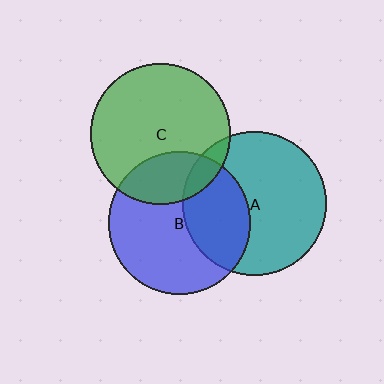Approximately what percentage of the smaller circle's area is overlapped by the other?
Approximately 35%.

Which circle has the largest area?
Circle A (teal).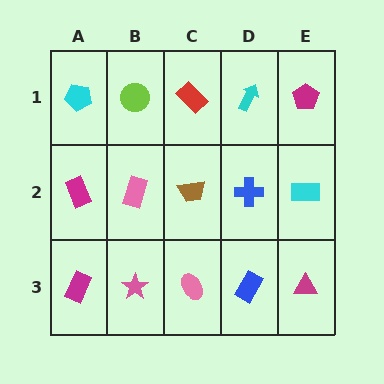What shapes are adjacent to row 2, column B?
A lime circle (row 1, column B), a pink star (row 3, column B), a magenta rectangle (row 2, column A), a brown trapezoid (row 2, column C).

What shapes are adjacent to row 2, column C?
A red rectangle (row 1, column C), a pink ellipse (row 3, column C), a pink rectangle (row 2, column B), a blue cross (row 2, column D).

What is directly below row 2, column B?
A pink star.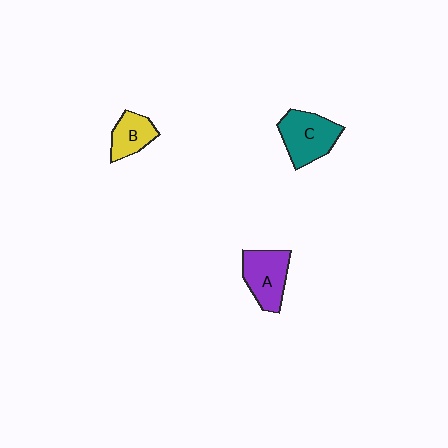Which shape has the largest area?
Shape C (teal).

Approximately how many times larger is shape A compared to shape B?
Approximately 1.4 times.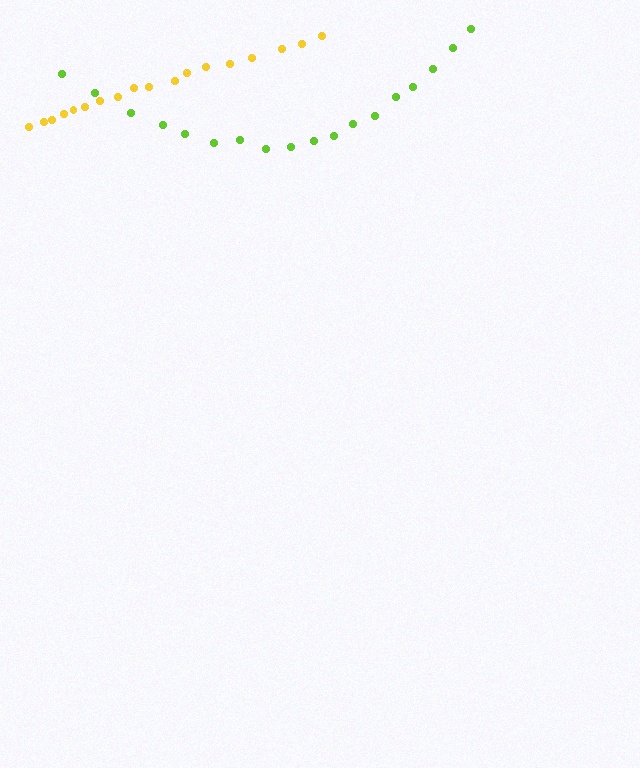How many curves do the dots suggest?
There are 2 distinct paths.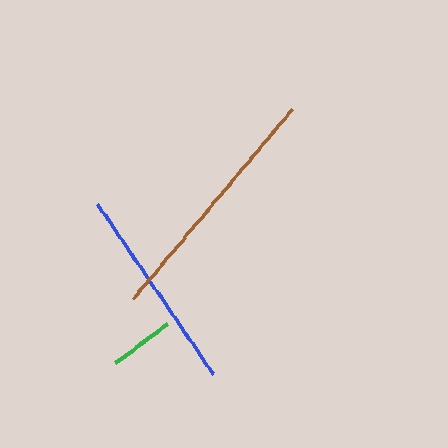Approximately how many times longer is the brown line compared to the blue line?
The brown line is approximately 1.2 times the length of the blue line.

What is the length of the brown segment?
The brown segment is approximately 247 pixels long.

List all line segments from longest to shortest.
From longest to shortest: brown, blue, green.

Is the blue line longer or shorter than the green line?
The blue line is longer than the green line.